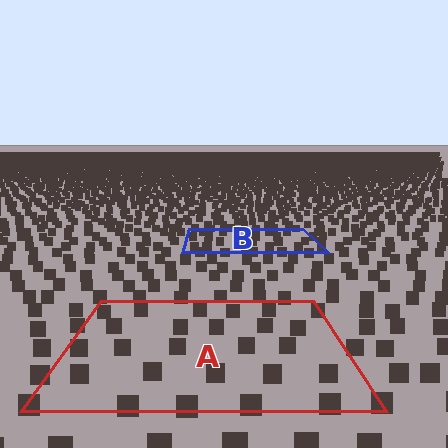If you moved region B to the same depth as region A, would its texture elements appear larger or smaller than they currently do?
They would appear larger. At a closer depth, the same texture elements are projected at a bigger on-screen size.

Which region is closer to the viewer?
Region A is closer. The texture elements there are larger and more spread out.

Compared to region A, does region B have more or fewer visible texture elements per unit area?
Region B has more texture elements per unit area — they are packed more densely because it is farther away.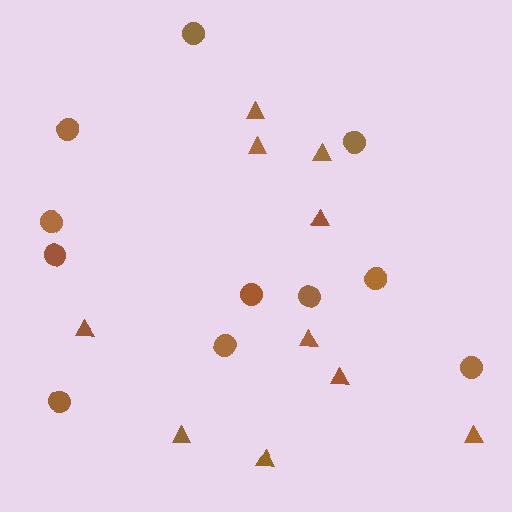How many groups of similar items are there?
There are 2 groups: one group of triangles (10) and one group of circles (11).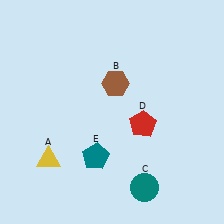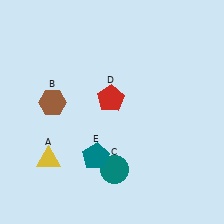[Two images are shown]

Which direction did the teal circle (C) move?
The teal circle (C) moved left.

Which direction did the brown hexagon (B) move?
The brown hexagon (B) moved left.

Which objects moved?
The objects that moved are: the brown hexagon (B), the teal circle (C), the red pentagon (D).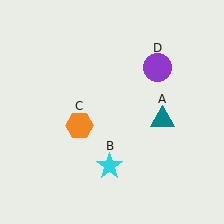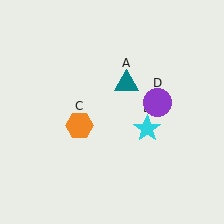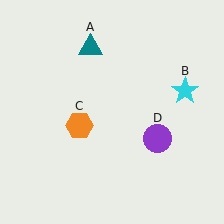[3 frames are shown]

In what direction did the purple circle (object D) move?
The purple circle (object D) moved down.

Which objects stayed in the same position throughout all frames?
Orange hexagon (object C) remained stationary.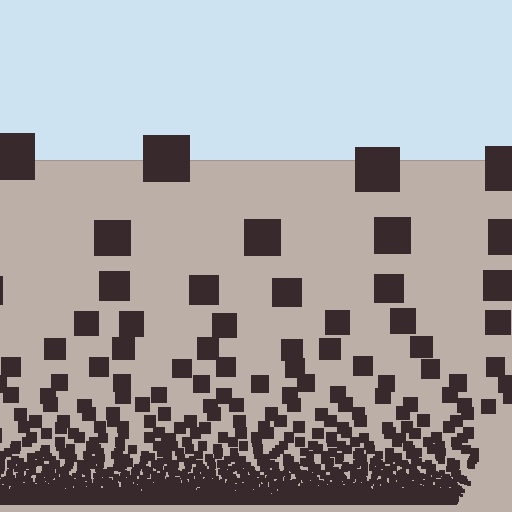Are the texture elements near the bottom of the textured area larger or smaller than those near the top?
Smaller. The gradient is inverted — elements near the bottom are smaller and denser.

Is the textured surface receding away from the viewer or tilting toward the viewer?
The surface appears to tilt toward the viewer. Texture elements get larger and sparser toward the top.